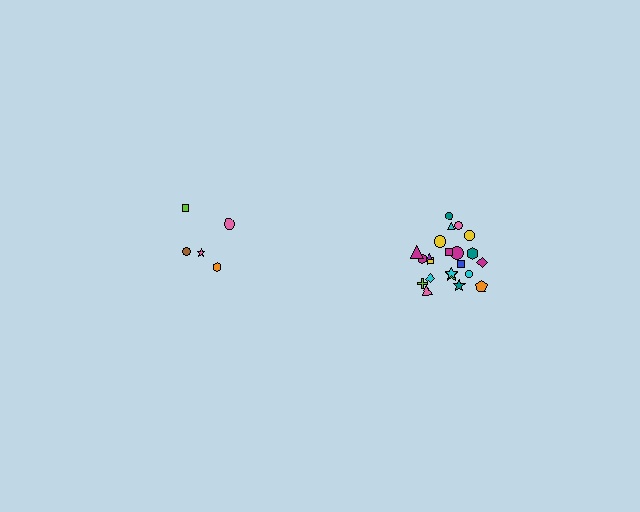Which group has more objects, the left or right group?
The right group.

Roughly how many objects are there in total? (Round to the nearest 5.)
Roughly 25 objects in total.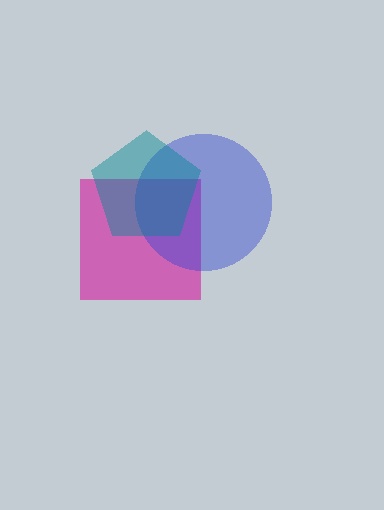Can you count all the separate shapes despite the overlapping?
Yes, there are 3 separate shapes.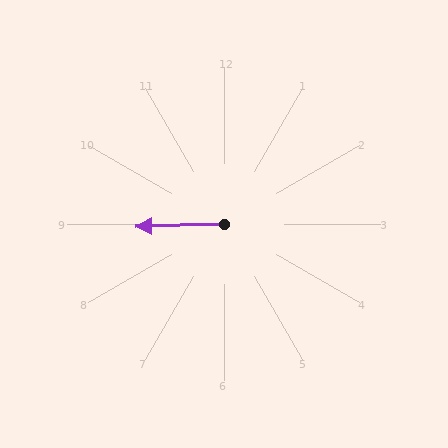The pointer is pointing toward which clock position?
Roughly 9 o'clock.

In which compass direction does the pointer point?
West.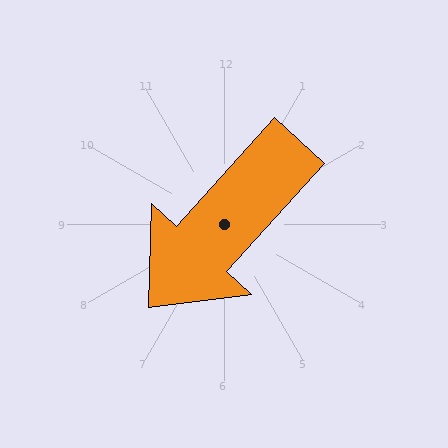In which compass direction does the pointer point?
Southwest.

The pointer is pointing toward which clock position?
Roughly 7 o'clock.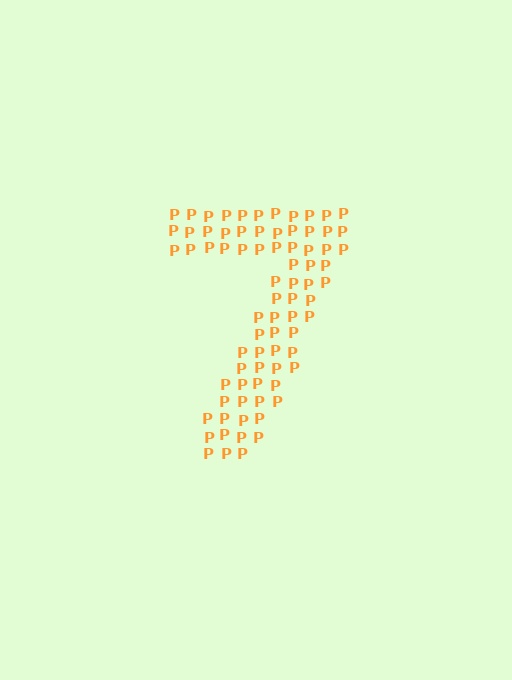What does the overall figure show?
The overall figure shows the digit 7.